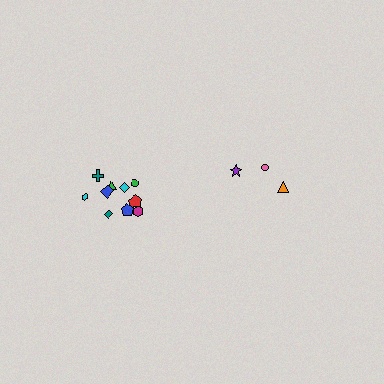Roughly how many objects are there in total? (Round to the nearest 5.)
Roughly 15 objects in total.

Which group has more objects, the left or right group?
The left group.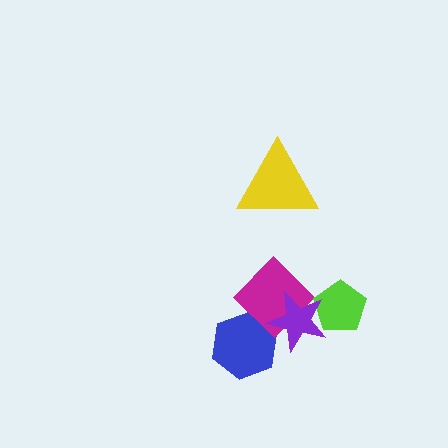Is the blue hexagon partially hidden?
Yes, it is partially covered by another shape.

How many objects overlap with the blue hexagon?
2 objects overlap with the blue hexagon.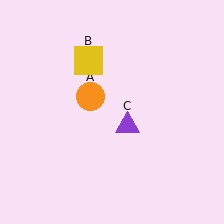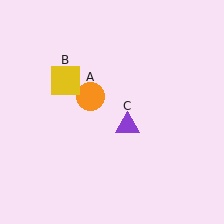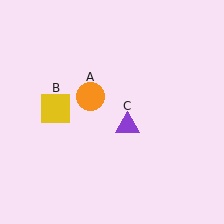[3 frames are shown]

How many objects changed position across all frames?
1 object changed position: yellow square (object B).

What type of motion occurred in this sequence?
The yellow square (object B) rotated counterclockwise around the center of the scene.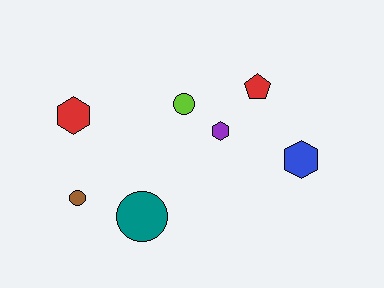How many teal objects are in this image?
There is 1 teal object.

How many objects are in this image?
There are 7 objects.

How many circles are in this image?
There are 3 circles.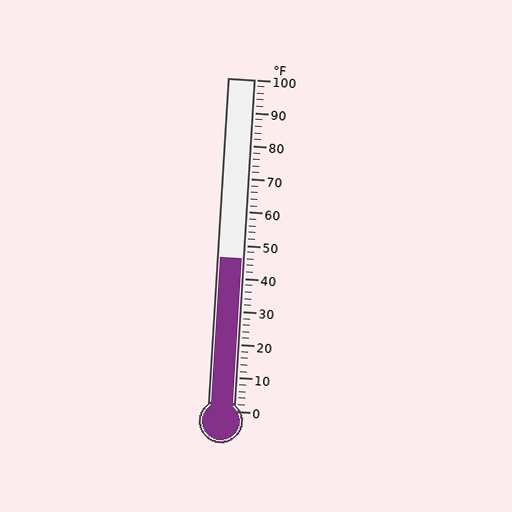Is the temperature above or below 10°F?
The temperature is above 10°F.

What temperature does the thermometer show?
The thermometer shows approximately 46°F.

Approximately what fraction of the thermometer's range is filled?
The thermometer is filled to approximately 45% of its range.